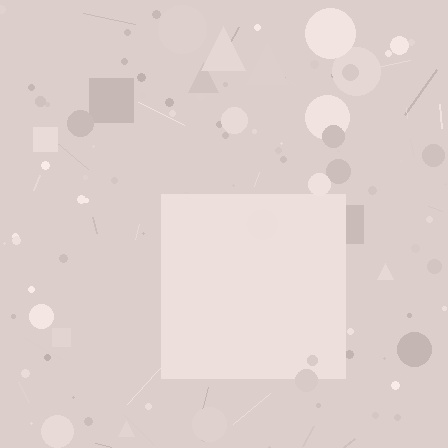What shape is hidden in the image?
A square is hidden in the image.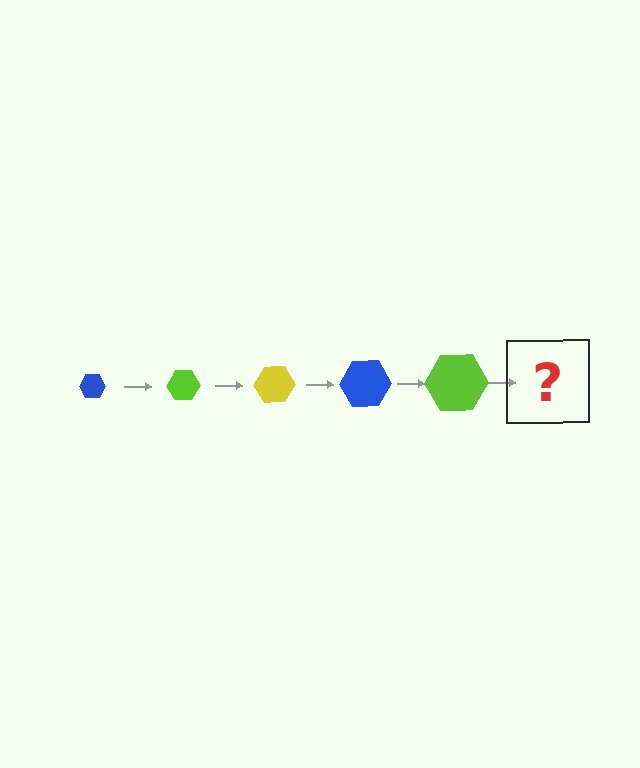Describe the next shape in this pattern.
It should be a yellow hexagon, larger than the previous one.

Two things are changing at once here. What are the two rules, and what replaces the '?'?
The two rules are that the hexagon grows larger each step and the color cycles through blue, lime, and yellow. The '?' should be a yellow hexagon, larger than the previous one.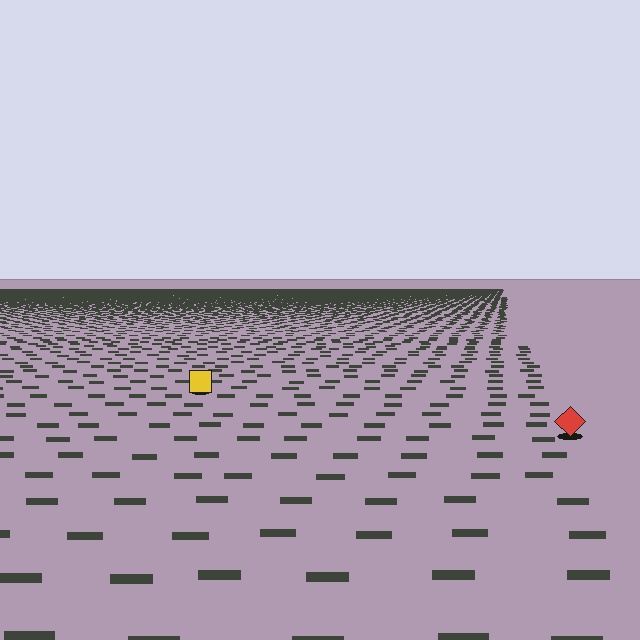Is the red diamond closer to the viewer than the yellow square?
Yes. The red diamond is closer — you can tell from the texture gradient: the ground texture is coarser near it.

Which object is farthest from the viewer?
The yellow square is farthest from the viewer. It appears smaller and the ground texture around it is denser.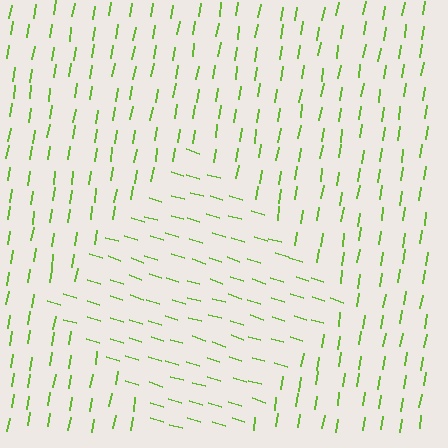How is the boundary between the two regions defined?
The boundary is defined purely by a change in line orientation (approximately 82 degrees difference). All lines are the same color and thickness.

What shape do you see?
I see a diamond.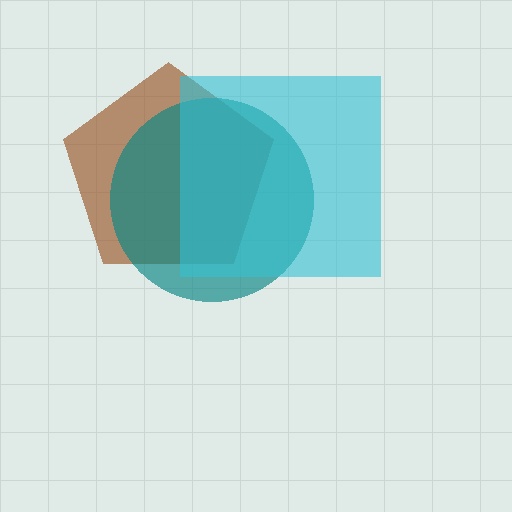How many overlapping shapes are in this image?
There are 3 overlapping shapes in the image.